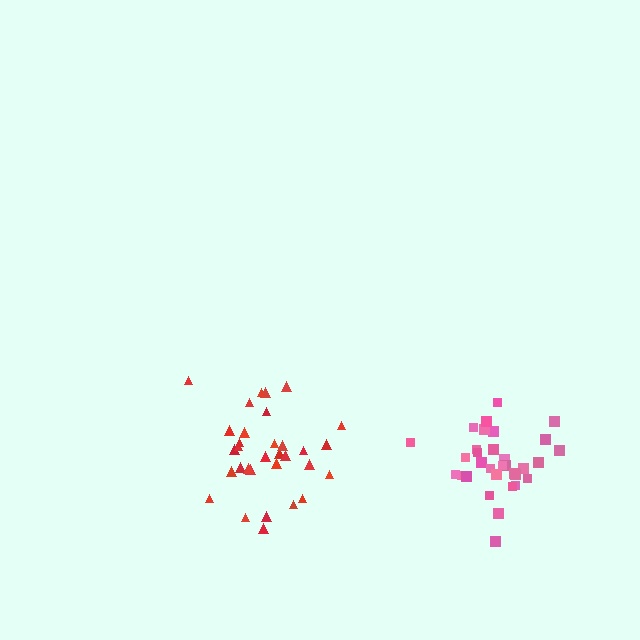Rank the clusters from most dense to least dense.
pink, red.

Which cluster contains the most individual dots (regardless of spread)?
Pink (32).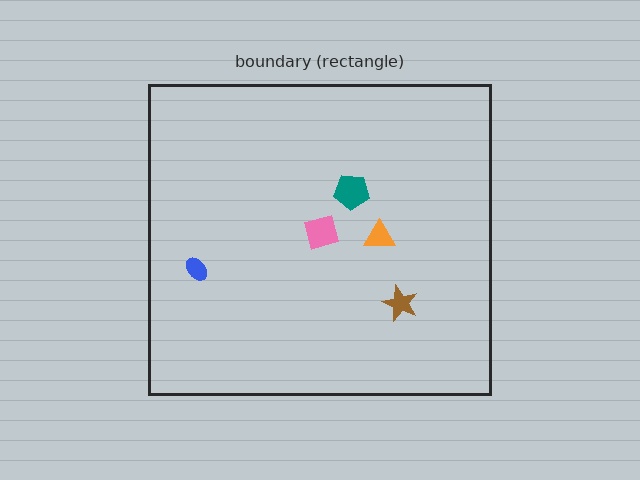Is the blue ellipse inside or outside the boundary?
Inside.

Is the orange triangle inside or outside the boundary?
Inside.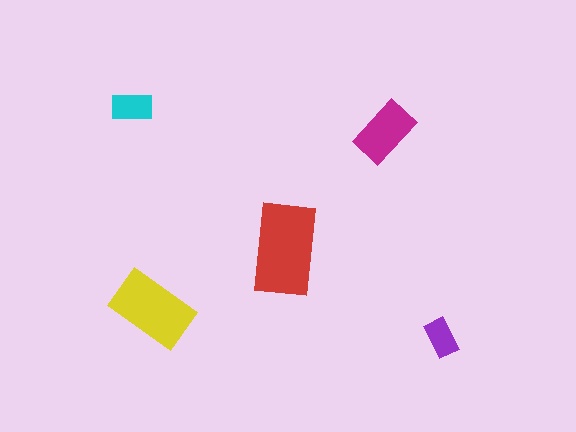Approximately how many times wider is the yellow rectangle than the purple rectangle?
About 2 times wider.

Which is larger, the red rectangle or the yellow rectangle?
The red one.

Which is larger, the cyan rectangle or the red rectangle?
The red one.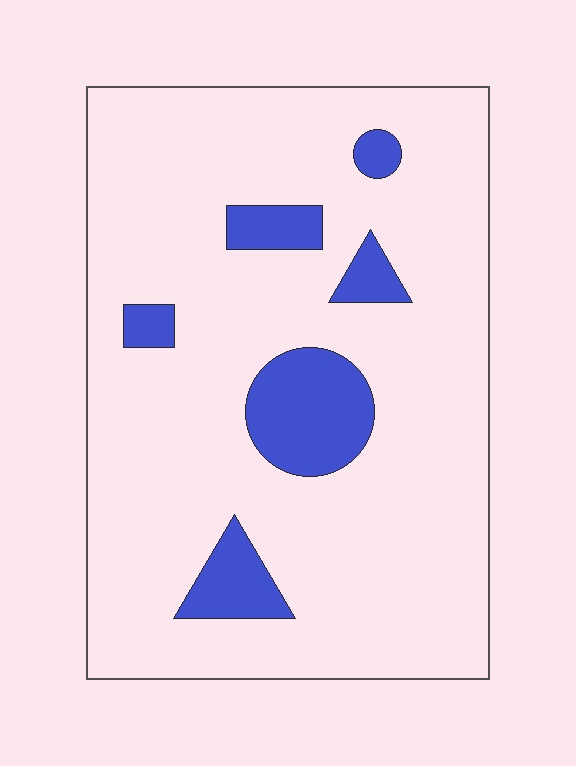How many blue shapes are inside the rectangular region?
6.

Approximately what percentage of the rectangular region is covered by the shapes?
Approximately 15%.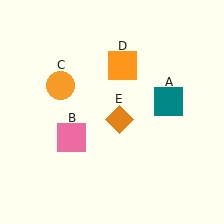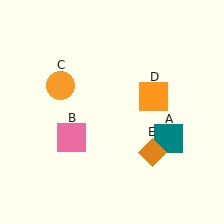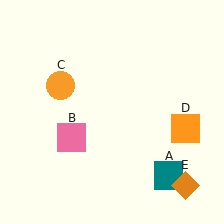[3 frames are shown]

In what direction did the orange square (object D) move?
The orange square (object D) moved down and to the right.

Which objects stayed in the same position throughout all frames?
Pink square (object B) and orange circle (object C) remained stationary.